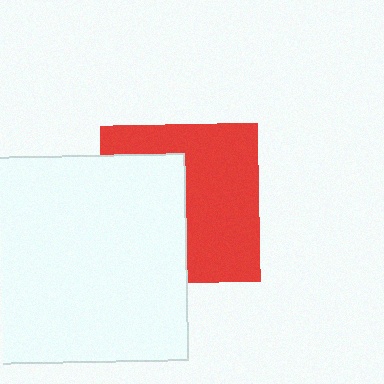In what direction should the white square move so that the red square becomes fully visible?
The white square should move left. That is the shortest direction to clear the overlap and leave the red square fully visible.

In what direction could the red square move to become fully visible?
The red square could move right. That would shift it out from behind the white square entirely.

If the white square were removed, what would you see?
You would see the complete red square.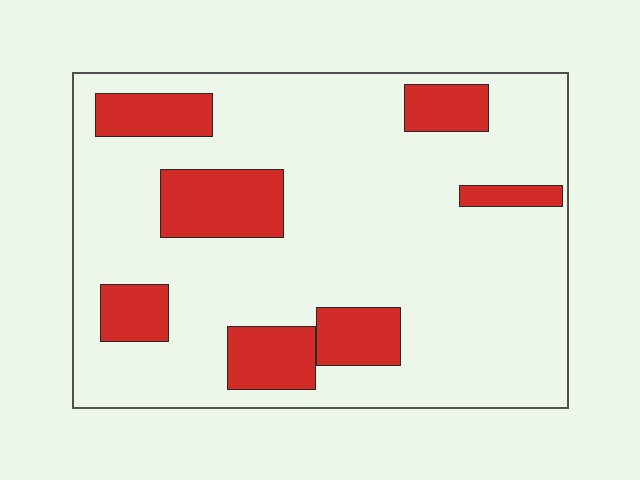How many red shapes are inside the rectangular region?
7.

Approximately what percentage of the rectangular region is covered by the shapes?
Approximately 20%.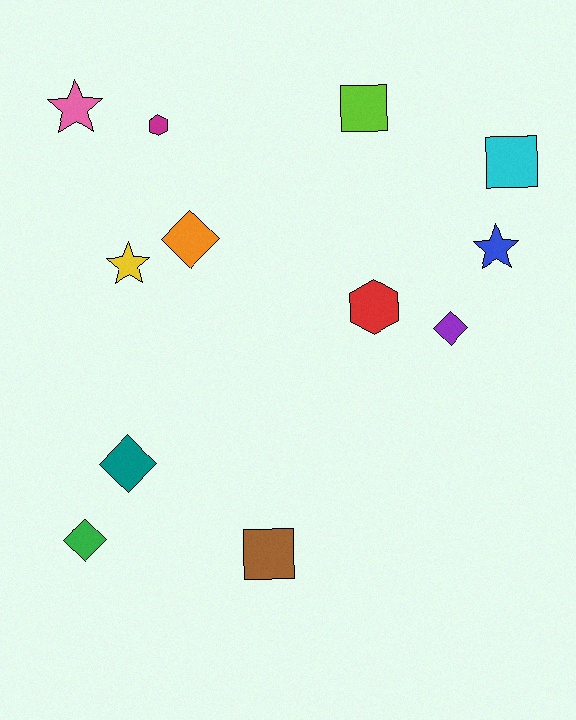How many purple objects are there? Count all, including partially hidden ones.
There is 1 purple object.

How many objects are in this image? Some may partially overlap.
There are 12 objects.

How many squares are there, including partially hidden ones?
There are 3 squares.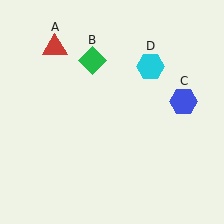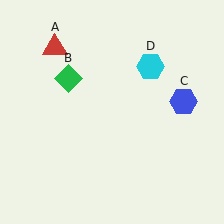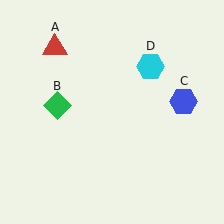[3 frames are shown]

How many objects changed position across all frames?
1 object changed position: green diamond (object B).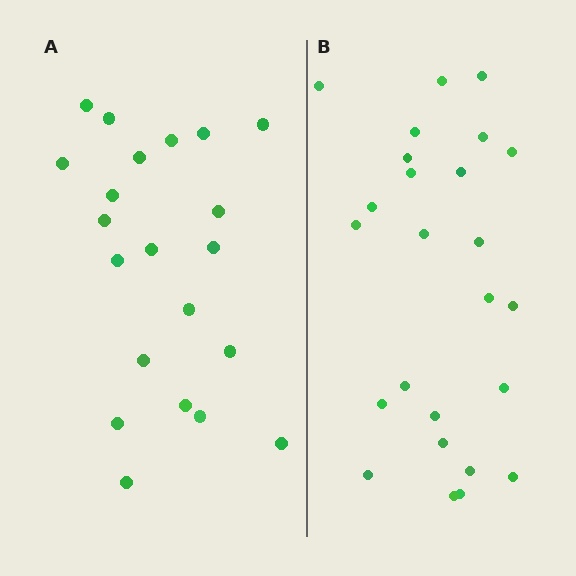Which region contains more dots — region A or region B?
Region B (the right region) has more dots.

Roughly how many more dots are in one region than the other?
Region B has about 4 more dots than region A.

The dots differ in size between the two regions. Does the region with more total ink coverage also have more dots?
No. Region A has more total ink coverage because its dots are larger, but region B actually contains more individual dots. Total area can be misleading — the number of items is what matters here.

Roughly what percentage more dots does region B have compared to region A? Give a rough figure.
About 20% more.